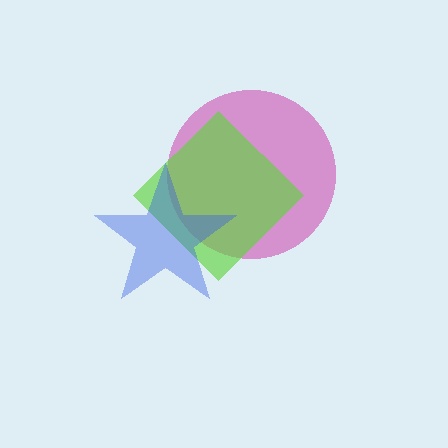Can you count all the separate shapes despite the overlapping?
Yes, there are 3 separate shapes.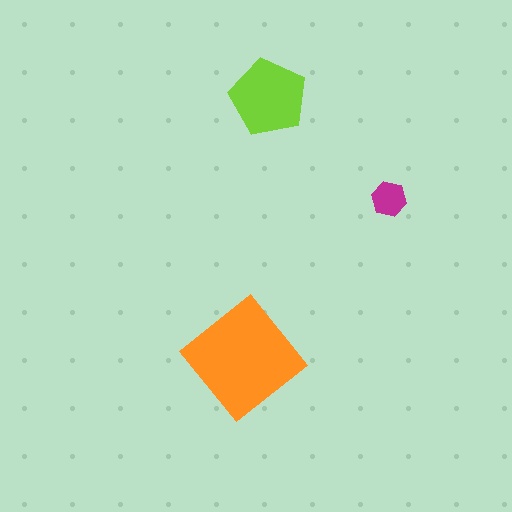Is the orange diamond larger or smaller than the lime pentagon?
Larger.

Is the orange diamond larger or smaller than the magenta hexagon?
Larger.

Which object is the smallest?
The magenta hexagon.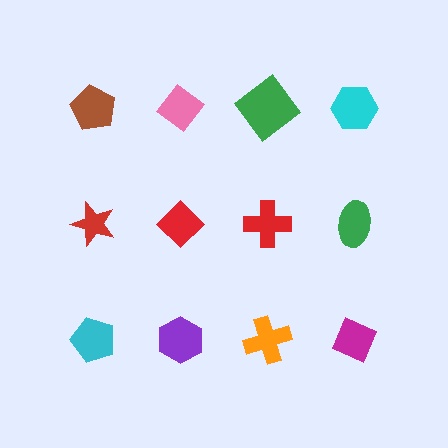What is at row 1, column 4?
A cyan hexagon.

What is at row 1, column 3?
A green diamond.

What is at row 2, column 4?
A green ellipse.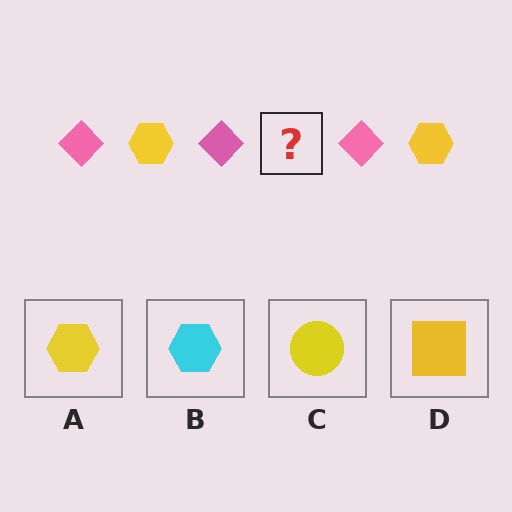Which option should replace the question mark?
Option A.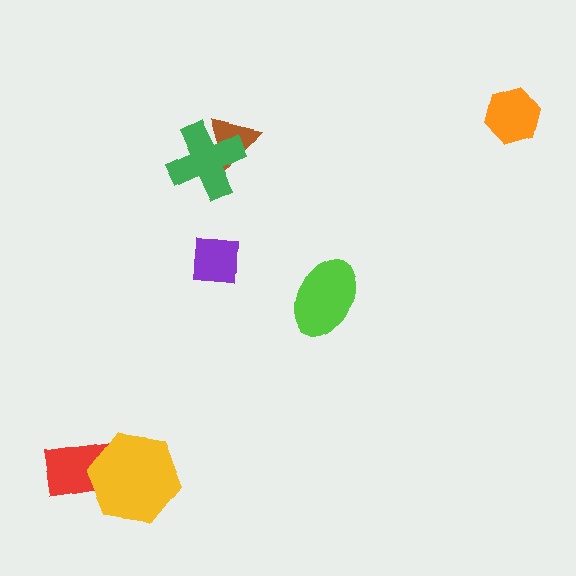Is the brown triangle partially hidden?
Yes, it is partially covered by another shape.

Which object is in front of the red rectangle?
The yellow hexagon is in front of the red rectangle.